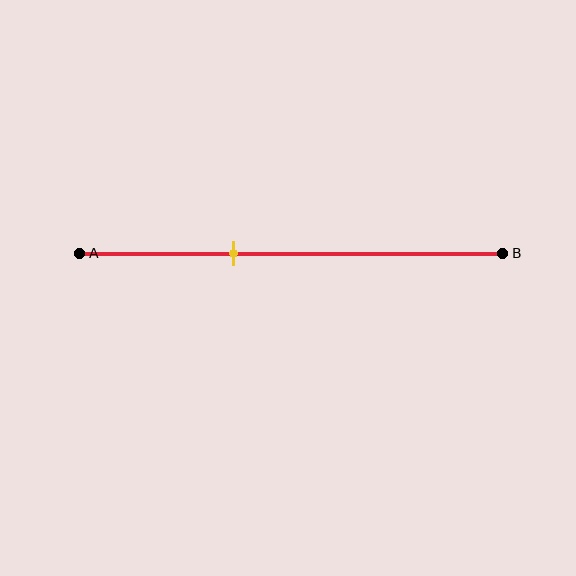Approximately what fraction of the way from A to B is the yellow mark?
The yellow mark is approximately 35% of the way from A to B.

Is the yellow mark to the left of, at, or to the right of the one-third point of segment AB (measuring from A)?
The yellow mark is approximately at the one-third point of segment AB.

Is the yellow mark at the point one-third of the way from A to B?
Yes, the mark is approximately at the one-third point.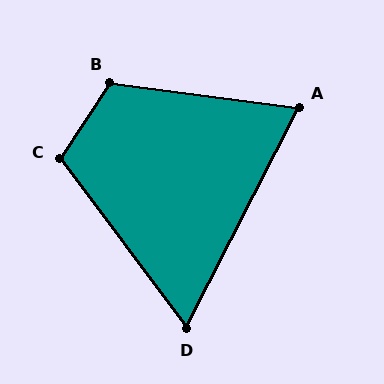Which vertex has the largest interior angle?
B, at approximately 116 degrees.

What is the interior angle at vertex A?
Approximately 70 degrees (acute).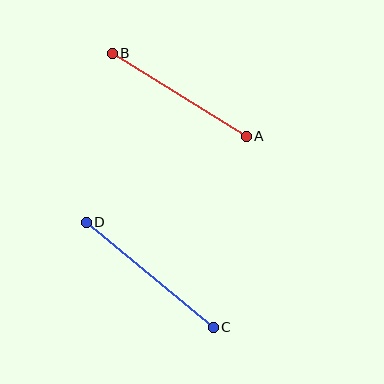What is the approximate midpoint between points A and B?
The midpoint is at approximately (179, 95) pixels.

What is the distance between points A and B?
The distance is approximately 158 pixels.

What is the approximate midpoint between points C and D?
The midpoint is at approximately (150, 275) pixels.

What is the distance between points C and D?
The distance is approximately 165 pixels.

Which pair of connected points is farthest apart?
Points C and D are farthest apart.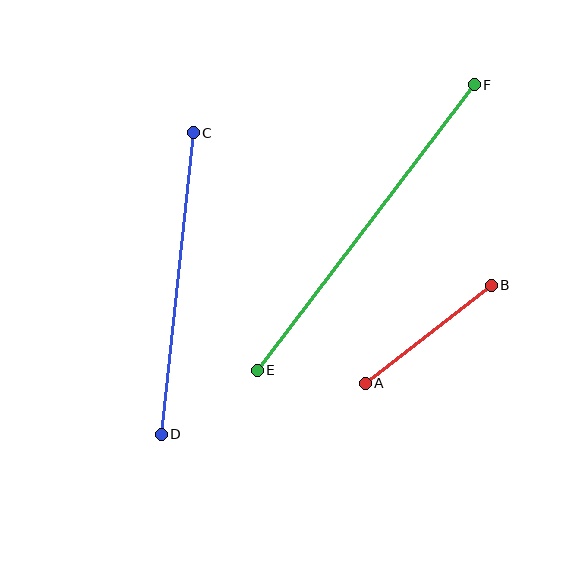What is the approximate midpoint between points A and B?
The midpoint is at approximately (428, 334) pixels.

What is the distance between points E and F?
The distance is approximately 359 pixels.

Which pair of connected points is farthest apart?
Points E and F are farthest apart.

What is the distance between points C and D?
The distance is approximately 303 pixels.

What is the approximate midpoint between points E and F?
The midpoint is at approximately (366, 227) pixels.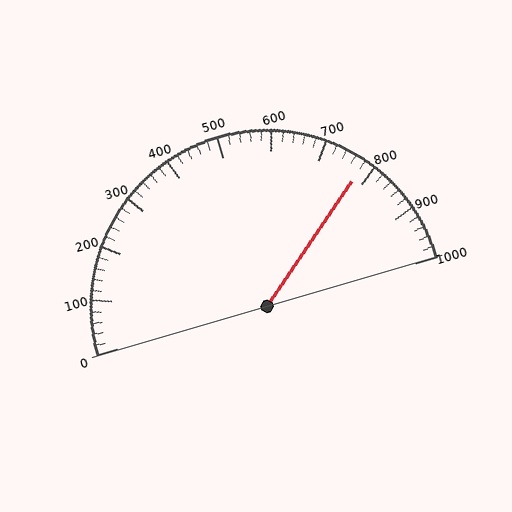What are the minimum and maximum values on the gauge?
The gauge ranges from 0 to 1000.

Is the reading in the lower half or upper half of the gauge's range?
The reading is in the upper half of the range (0 to 1000).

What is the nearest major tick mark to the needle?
The nearest major tick mark is 800.